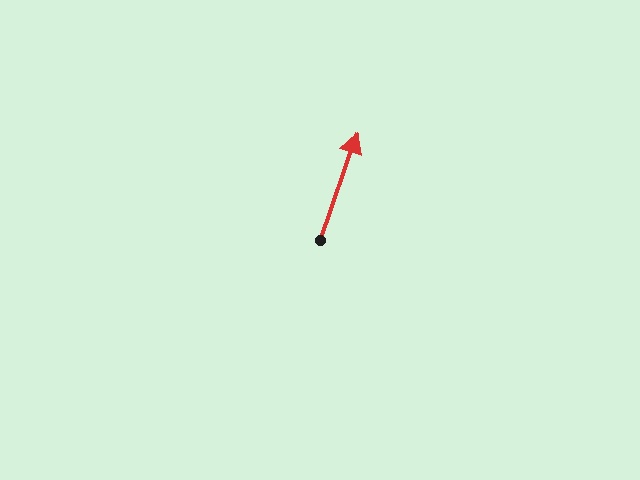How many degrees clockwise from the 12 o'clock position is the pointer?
Approximately 19 degrees.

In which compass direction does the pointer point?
North.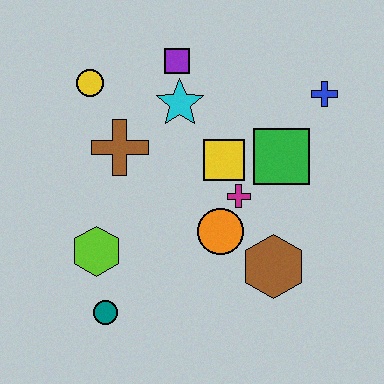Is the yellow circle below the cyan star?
No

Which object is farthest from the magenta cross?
The yellow circle is farthest from the magenta cross.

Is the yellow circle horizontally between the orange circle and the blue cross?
No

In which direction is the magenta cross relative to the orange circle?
The magenta cross is above the orange circle.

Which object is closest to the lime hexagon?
The teal circle is closest to the lime hexagon.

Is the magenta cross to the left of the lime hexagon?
No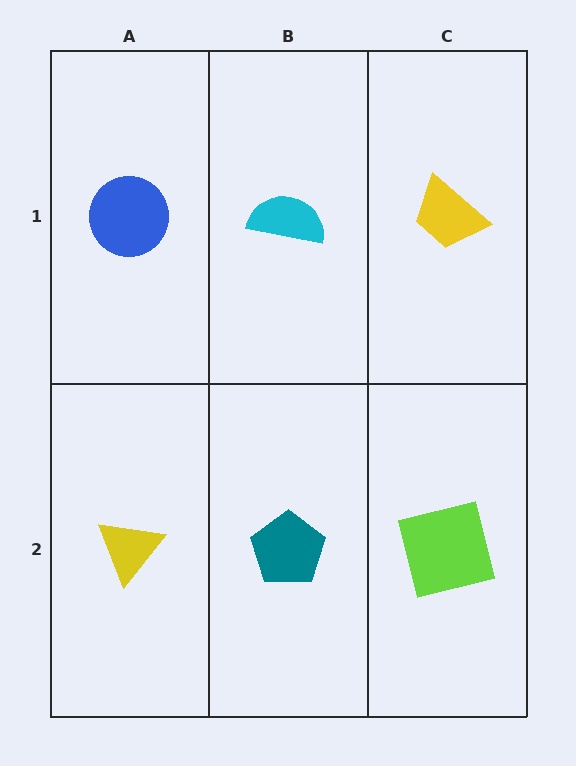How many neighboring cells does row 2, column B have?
3.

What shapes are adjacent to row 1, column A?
A yellow triangle (row 2, column A), a cyan semicircle (row 1, column B).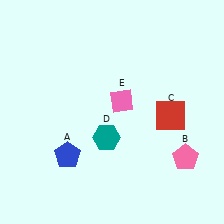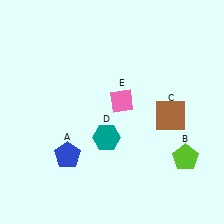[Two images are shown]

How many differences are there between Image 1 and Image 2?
There are 2 differences between the two images.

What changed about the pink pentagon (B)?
In Image 1, B is pink. In Image 2, it changed to lime.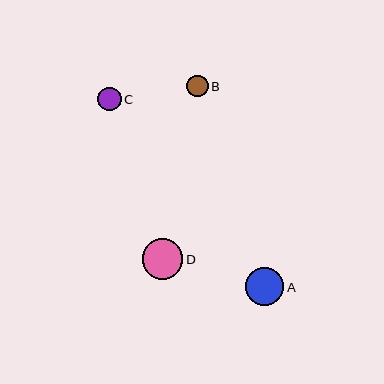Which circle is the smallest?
Circle B is the smallest with a size of approximately 21 pixels.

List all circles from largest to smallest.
From largest to smallest: D, A, C, B.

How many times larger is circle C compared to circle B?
Circle C is approximately 1.1 times the size of circle B.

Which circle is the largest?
Circle D is the largest with a size of approximately 40 pixels.